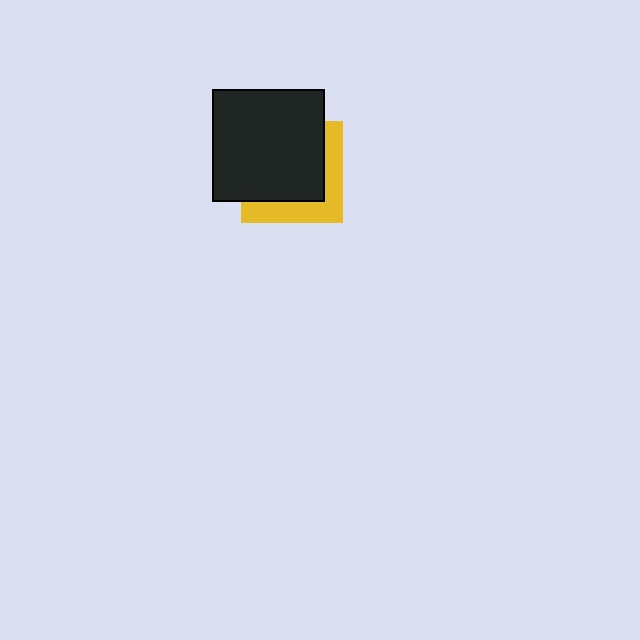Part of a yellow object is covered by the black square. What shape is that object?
It is a square.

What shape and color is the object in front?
The object in front is a black square.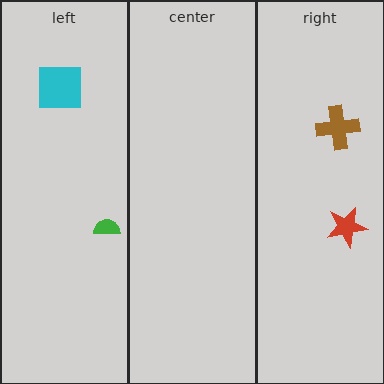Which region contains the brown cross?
The right region.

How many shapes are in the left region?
2.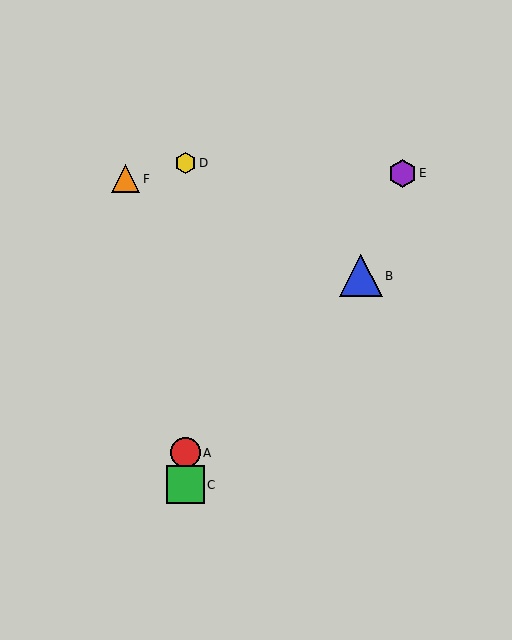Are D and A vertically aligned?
Yes, both are at x≈185.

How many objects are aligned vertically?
3 objects (A, C, D) are aligned vertically.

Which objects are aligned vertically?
Objects A, C, D are aligned vertically.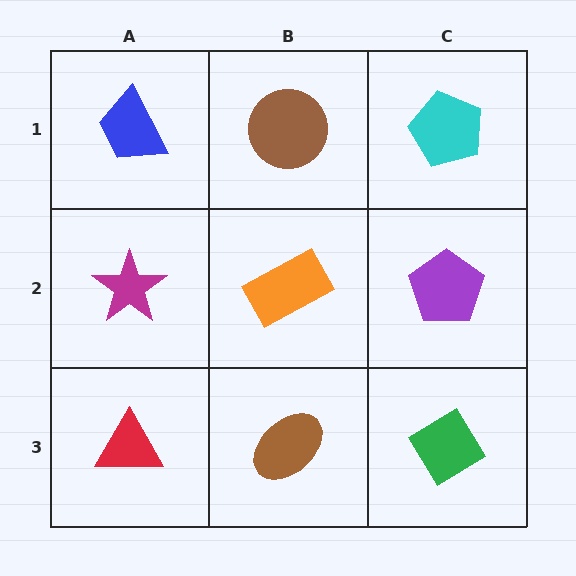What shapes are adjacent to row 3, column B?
An orange rectangle (row 2, column B), a red triangle (row 3, column A), a green diamond (row 3, column C).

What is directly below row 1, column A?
A magenta star.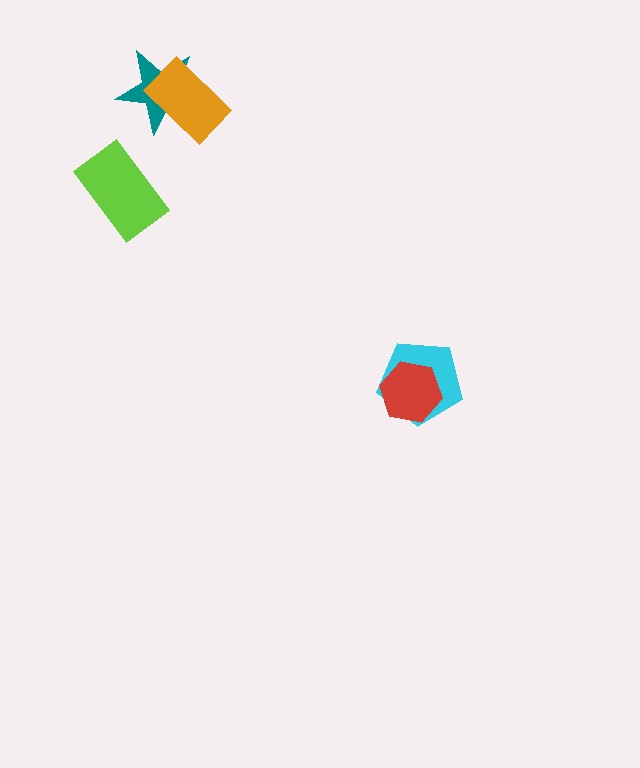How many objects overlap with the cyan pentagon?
1 object overlaps with the cyan pentagon.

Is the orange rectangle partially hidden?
No, no other shape covers it.